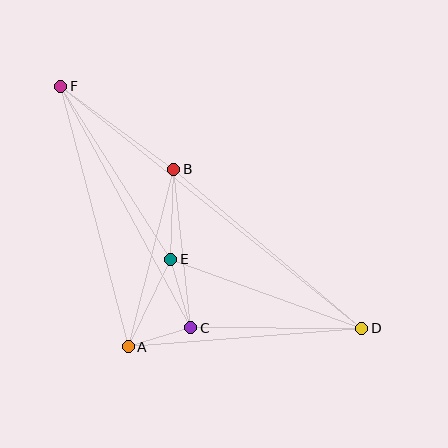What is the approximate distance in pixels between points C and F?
The distance between C and F is approximately 275 pixels.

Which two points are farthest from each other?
Points D and F are farthest from each other.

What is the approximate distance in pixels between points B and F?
The distance between B and F is approximately 140 pixels.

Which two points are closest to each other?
Points A and C are closest to each other.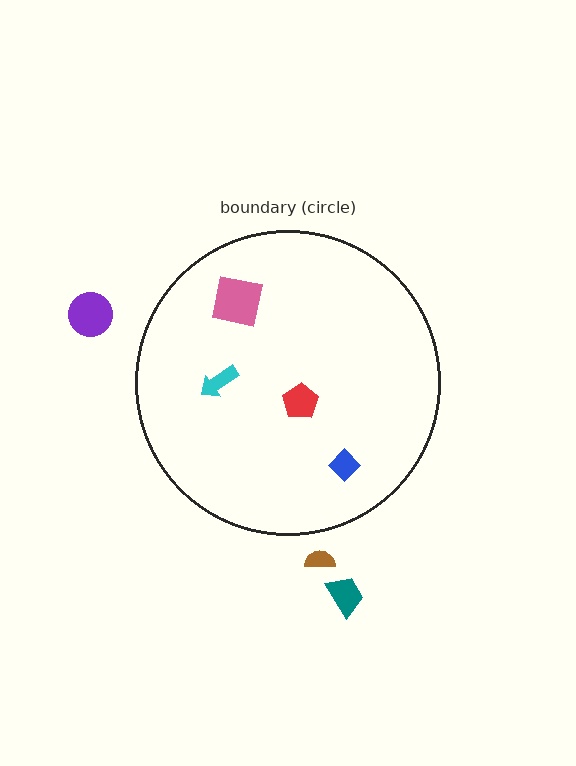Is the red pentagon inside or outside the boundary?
Inside.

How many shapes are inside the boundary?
4 inside, 3 outside.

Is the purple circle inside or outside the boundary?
Outside.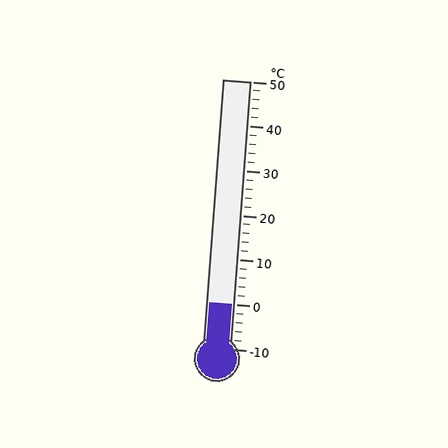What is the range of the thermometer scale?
The thermometer scale ranges from -10°C to 50°C.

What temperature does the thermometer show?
The thermometer shows approximately 0°C.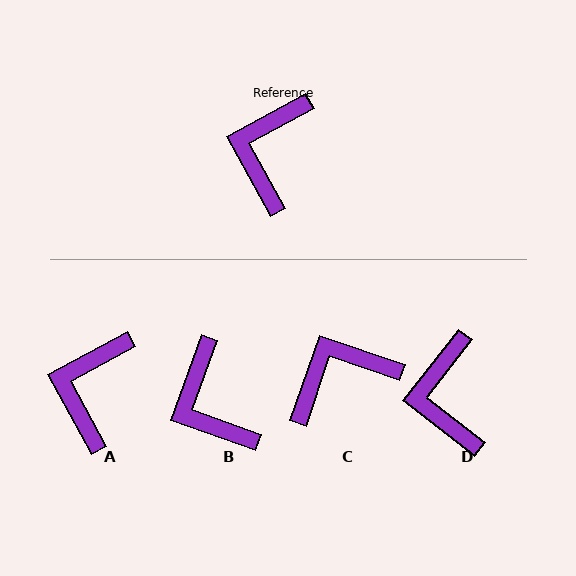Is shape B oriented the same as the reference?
No, it is off by about 41 degrees.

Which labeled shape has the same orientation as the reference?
A.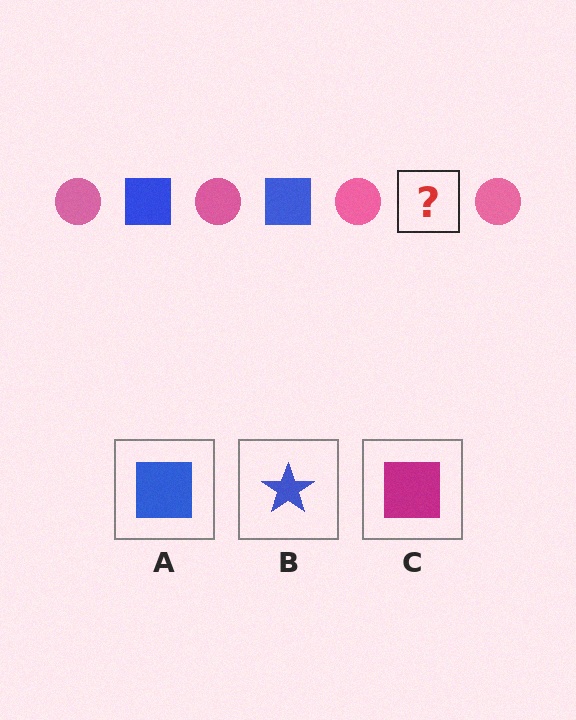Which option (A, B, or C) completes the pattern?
A.